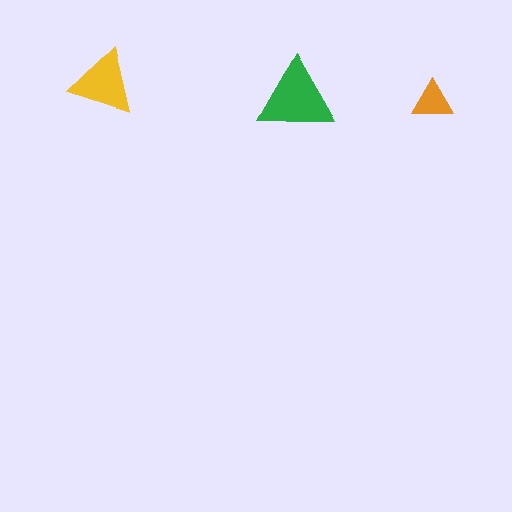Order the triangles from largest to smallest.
the green one, the yellow one, the orange one.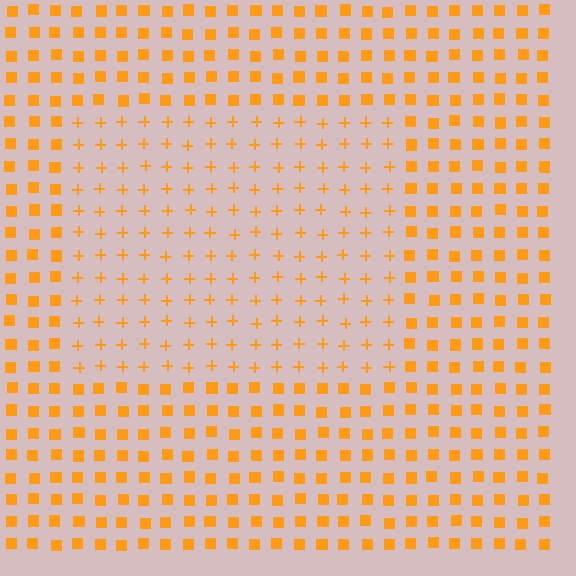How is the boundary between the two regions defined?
The boundary is defined by a change in element shape: plus signs inside vs. squares outside. All elements share the same color and spacing.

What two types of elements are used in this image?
The image uses plus signs inside the rectangle region and squares outside it.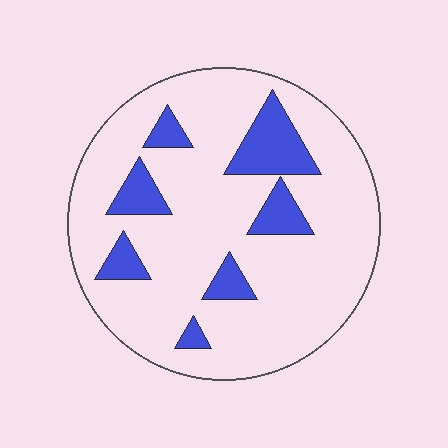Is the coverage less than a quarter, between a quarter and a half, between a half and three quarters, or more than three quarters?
Less than a quarter.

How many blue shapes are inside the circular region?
7.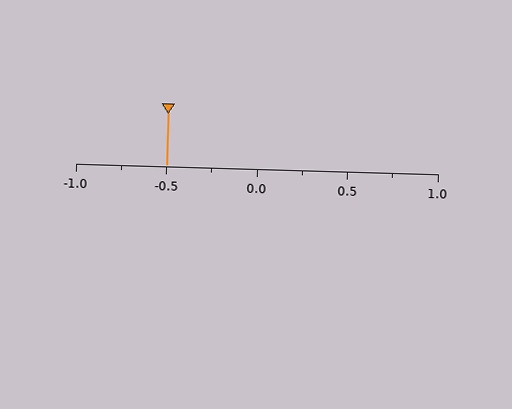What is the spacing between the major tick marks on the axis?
The major ticks are spaced 0.5 apart.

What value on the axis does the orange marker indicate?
The marker indicates approximately -0.5.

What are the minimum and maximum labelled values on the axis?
The axis runs from -1.0 to 1.0.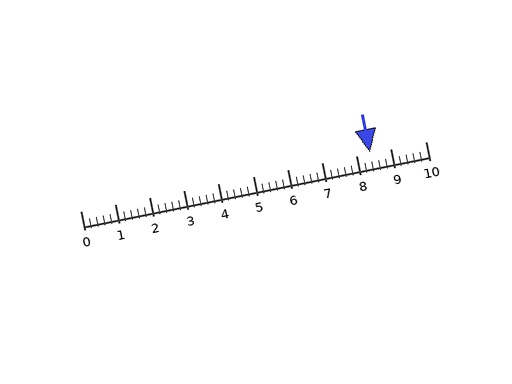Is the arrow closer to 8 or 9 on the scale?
The arrow is closer to 8.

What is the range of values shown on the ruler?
The ruler shows values from 0 to 10.